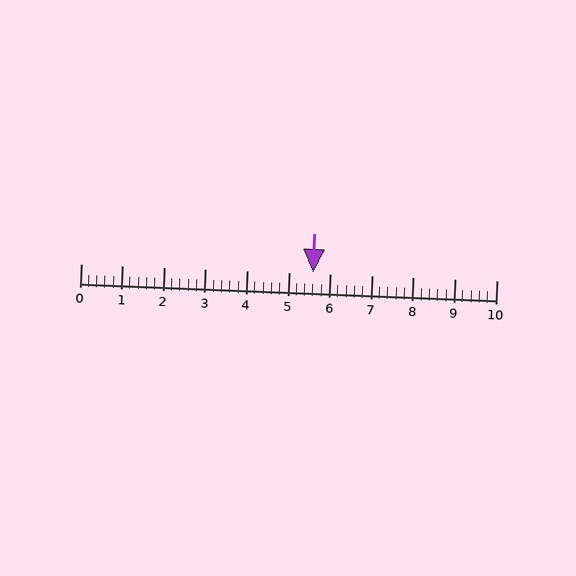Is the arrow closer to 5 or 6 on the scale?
The arrow is closer to 6.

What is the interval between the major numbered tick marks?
The major tick marks are spaced 1 units apart.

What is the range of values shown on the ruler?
The ruler shows values from 0 to 10.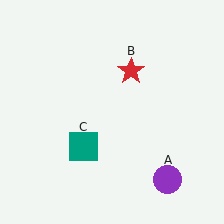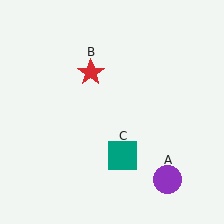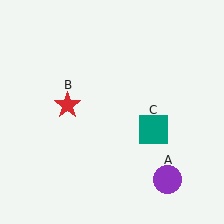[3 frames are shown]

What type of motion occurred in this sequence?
The red star (object B), teal square (object C) rotated counterclockwise around the center of the scene.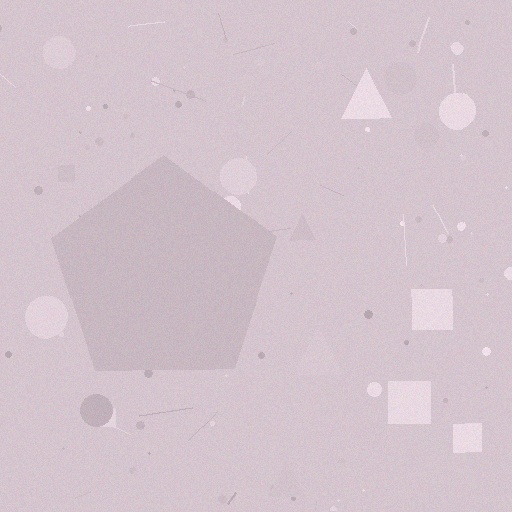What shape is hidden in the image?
A pentagon is hidden in the image.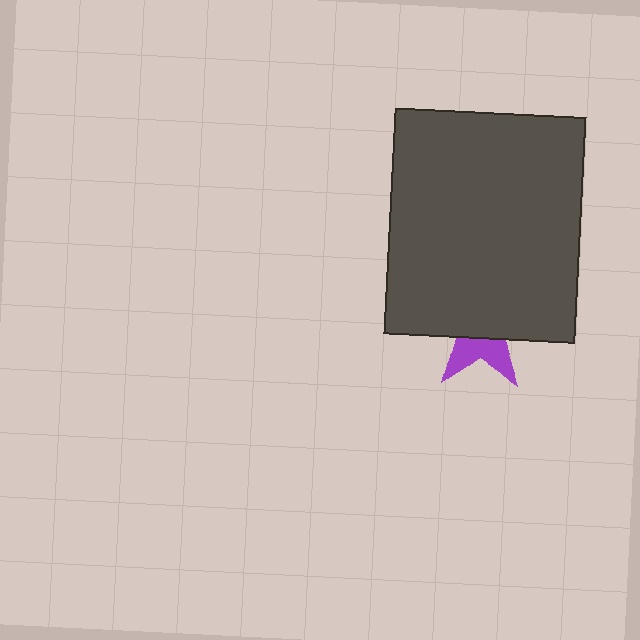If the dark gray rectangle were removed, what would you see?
You would see the complete purple star.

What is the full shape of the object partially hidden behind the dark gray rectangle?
The partially hidden object is a purple star.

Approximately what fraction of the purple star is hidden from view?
Roughly 63% of the purple star is hidden behind the dark gray rectangle.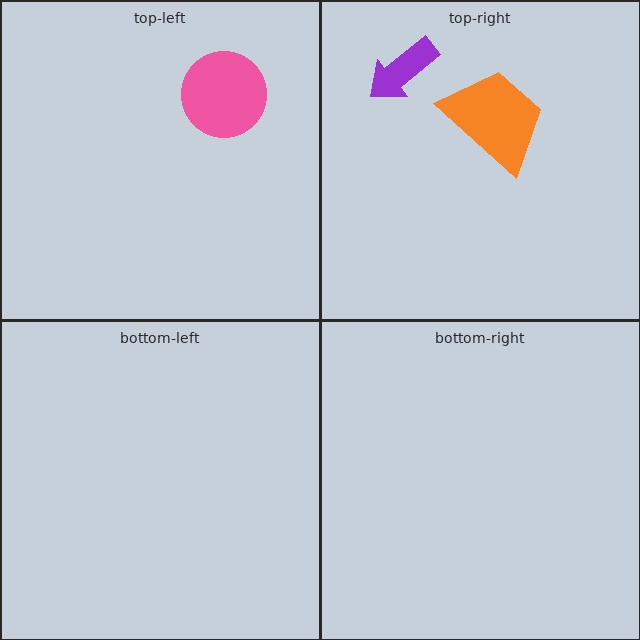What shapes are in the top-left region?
The pink circle.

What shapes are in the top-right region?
The purple arrow, the orange trapezoid.